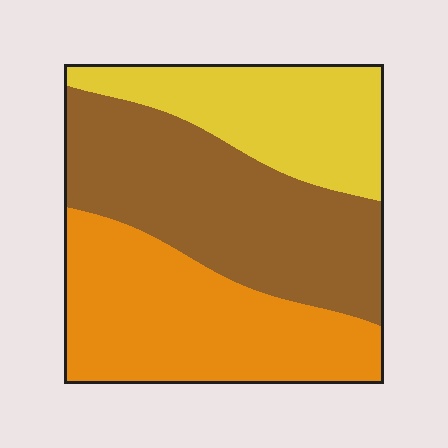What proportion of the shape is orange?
Orange covers around 35% of the shape.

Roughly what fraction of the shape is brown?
Brown covers 40% of the shape.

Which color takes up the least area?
Yellow, at roughly 25%.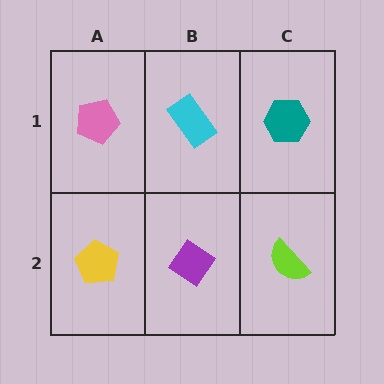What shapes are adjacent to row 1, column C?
A lime semicircle (row 2, column C), a cyan rectangle (row 1, column B).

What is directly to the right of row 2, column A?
A purple diamond.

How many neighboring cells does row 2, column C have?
2.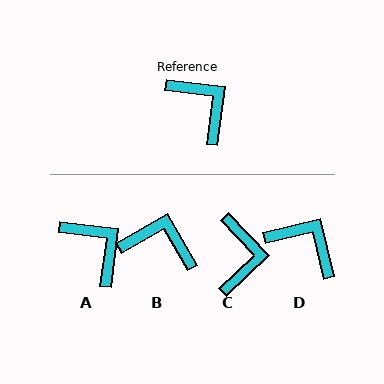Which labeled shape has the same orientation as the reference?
A.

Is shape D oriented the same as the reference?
No, it is off by about 21 degrees.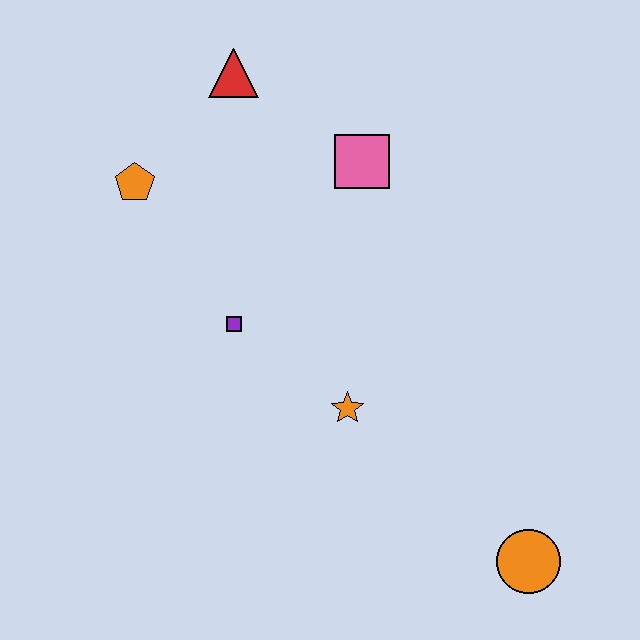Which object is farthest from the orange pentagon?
The orange circle is farthest from the orange pentagon.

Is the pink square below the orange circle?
No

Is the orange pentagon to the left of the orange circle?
Yes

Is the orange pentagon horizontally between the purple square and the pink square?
No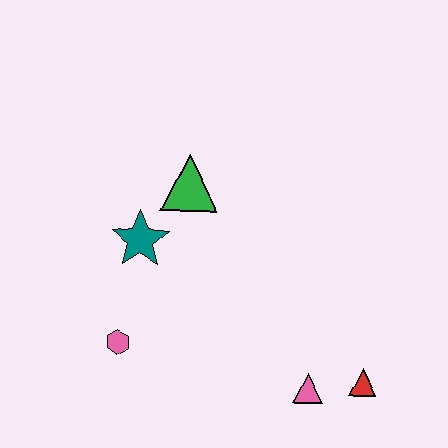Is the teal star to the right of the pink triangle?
No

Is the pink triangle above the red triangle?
No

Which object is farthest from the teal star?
The red triangle is farthest from the teal star.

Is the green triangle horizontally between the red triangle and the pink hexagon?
Yes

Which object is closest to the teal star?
The green triangle is closest to the teal star.